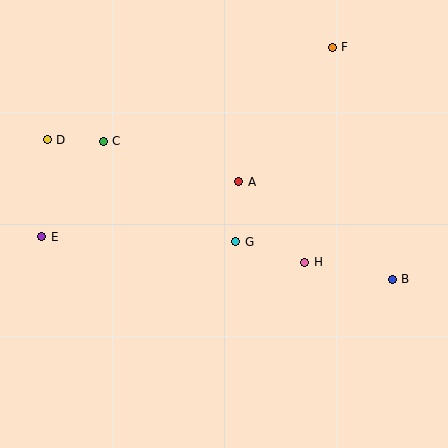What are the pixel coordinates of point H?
Point H is at (305, 262).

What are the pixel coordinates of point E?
Point E is at (42, 237).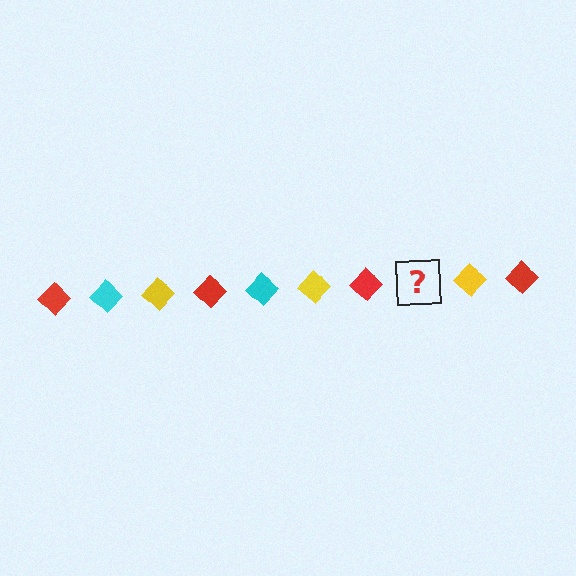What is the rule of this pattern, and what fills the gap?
The rule is that the pattern cycles through red, cyan, yellow diamonds. The gap should be filled with a cyan diamond.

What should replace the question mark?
The question mark should be replaced with a cyan diamond.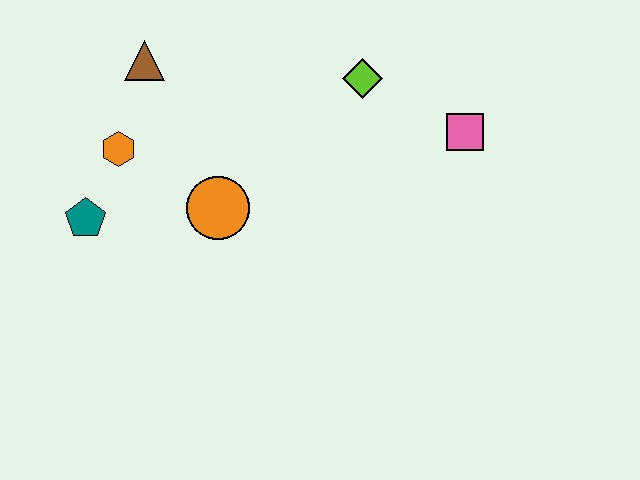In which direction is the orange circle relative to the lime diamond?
The orange circle is to the left of the lime diamond.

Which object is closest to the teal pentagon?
The orange hexagon is closest to the teal pentagon.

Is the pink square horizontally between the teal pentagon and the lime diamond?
No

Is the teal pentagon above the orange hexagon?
No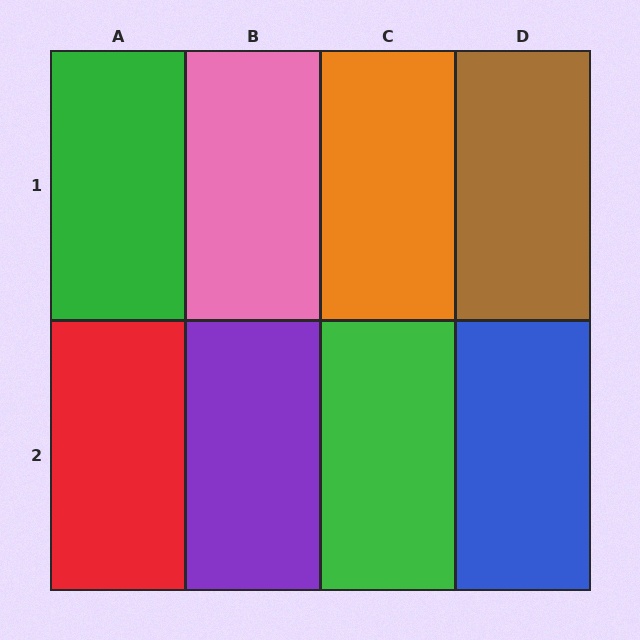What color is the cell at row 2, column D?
Blue.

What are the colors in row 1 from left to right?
Green, pink, orange, brown.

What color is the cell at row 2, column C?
Green.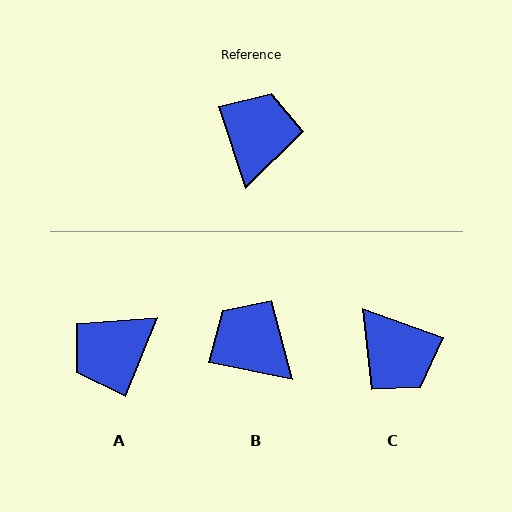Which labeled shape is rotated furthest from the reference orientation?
A, about 140 degrees away.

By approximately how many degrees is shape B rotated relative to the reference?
Approximately 61 degrees counter-clockwise.